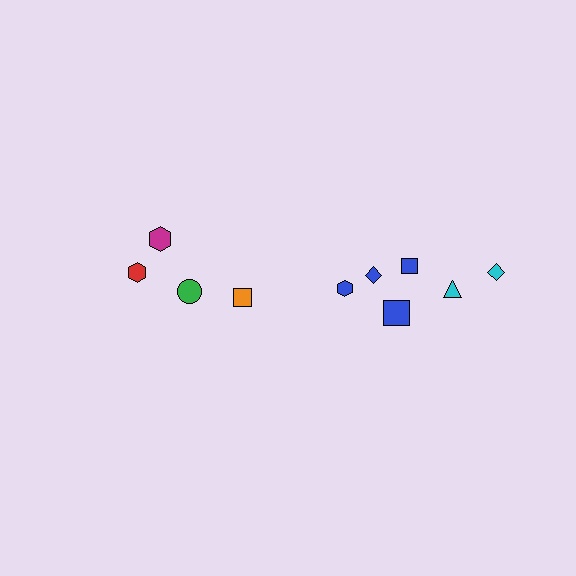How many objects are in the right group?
There are 6 objects.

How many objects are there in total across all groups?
There are 10 objects.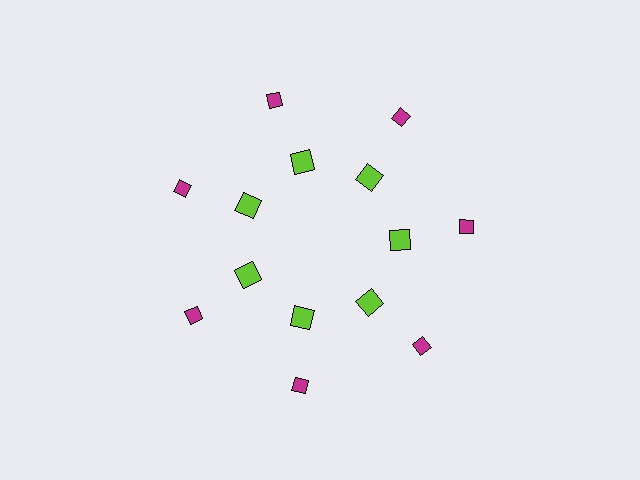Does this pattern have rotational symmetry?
Yes, this pattern has 7-fold rotational symmetry. It looks the same after rotating 51 degrees around the center.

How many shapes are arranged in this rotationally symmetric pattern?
There are 14 shapes, arranged in 7 groups of 2.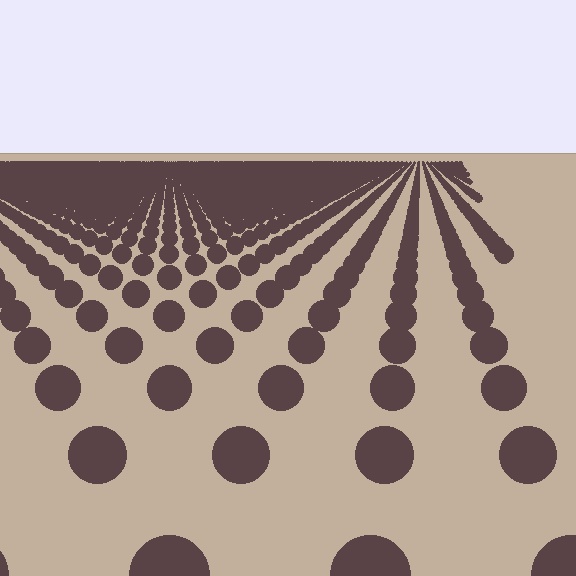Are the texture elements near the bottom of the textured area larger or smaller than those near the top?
Larger. Near the bottom, elements are closer to the viewer and appear at a bigger on-screen size.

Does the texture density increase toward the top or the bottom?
Density increases toward the top.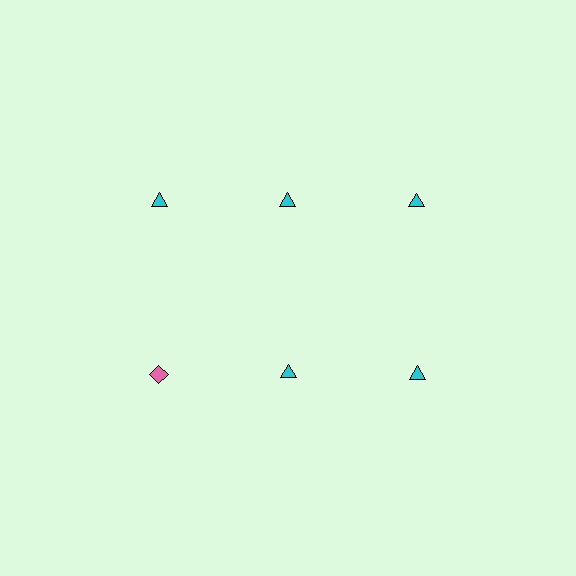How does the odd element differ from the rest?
It differs in both color (pink instead of cyan) and shape (diamond instead of triangle).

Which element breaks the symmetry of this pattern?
The pink diamond in the second row, leftmost column breaks the symmetry. All other shapes are cyan triangles.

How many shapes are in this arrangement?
There are 6 shapes arranged in a grid pattern.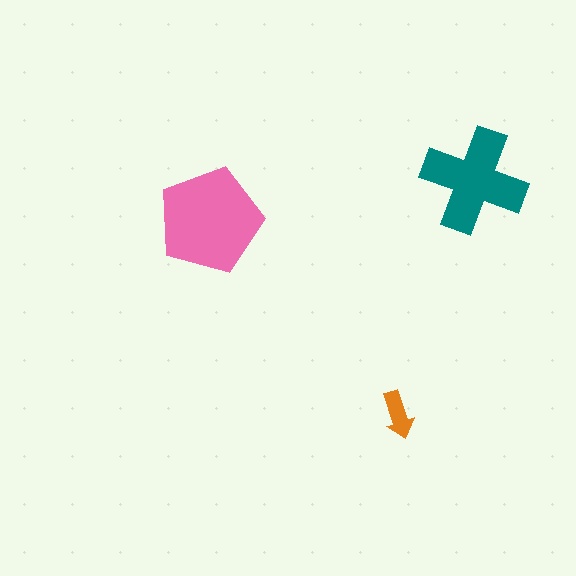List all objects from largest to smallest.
The pink pentagon, the teal cross, the orange arrow.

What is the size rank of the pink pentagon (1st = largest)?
1st.